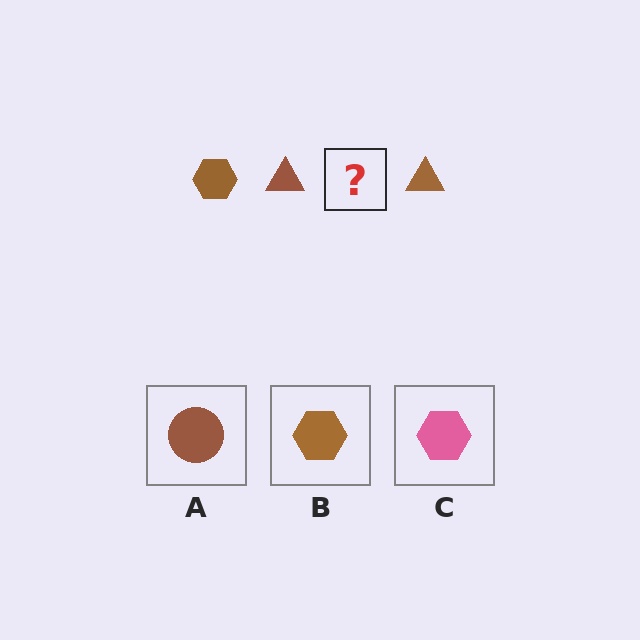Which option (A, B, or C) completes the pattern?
B.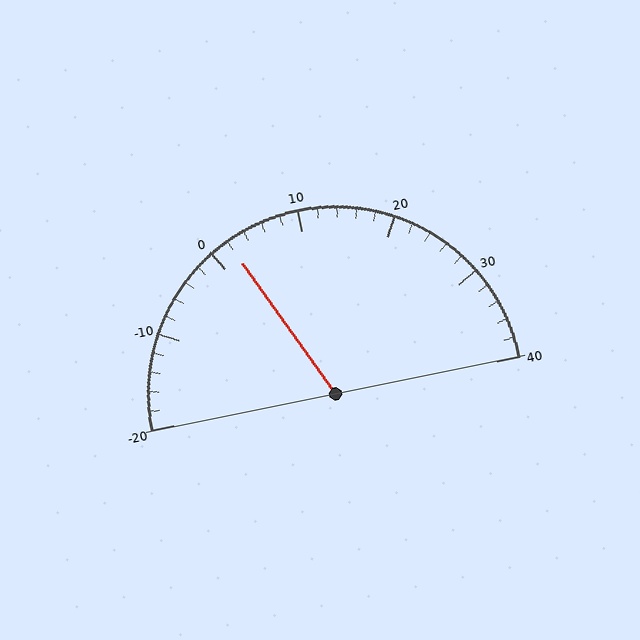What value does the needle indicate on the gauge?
The needle indicates approximately 2.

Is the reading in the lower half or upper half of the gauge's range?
The reading is in the lower half of the range (-20 to 40).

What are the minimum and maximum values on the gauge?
The gauge ranges from -20 to 40.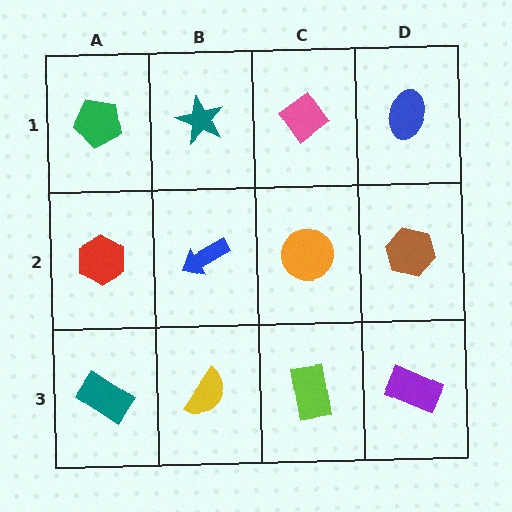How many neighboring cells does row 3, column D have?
2.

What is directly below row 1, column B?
A blue arrow.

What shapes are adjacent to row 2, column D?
A blue ellipse (row 1, column D), a purple rectangle (row 3, column D), an orange circle (row 2, column C).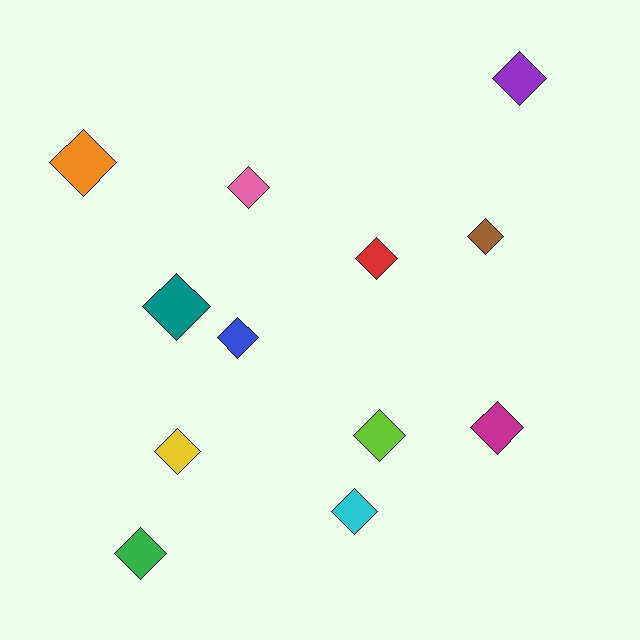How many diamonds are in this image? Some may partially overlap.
There are 12 diamonds.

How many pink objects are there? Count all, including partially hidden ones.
There is 1 pink object.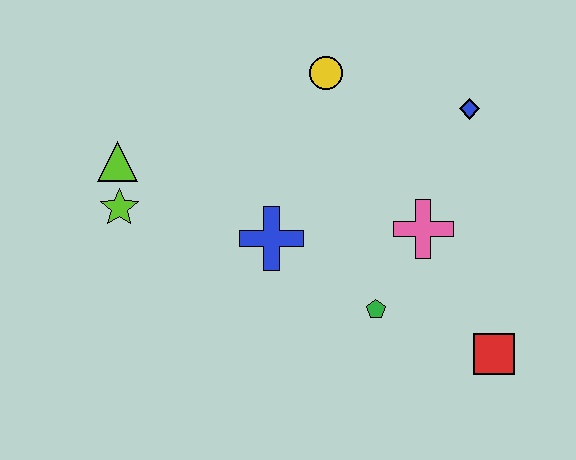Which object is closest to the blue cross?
The green pentagon is closest to the blue cross.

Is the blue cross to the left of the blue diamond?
Yes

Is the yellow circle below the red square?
No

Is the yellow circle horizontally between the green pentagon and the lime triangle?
Yes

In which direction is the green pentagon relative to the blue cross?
The green pentagon is to the right of the blue cross.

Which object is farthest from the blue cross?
The red square is farthest from the blue cross.